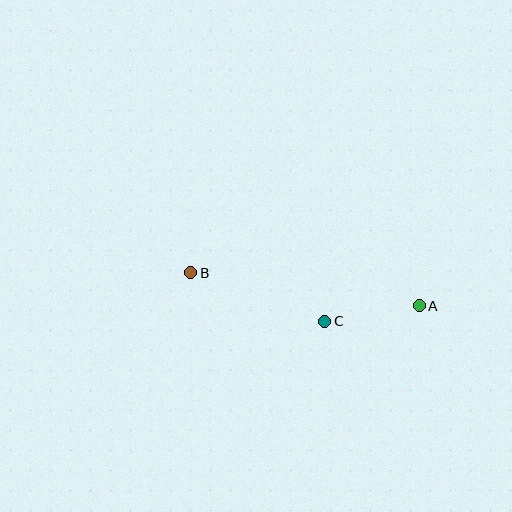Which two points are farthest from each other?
Points A and B are farthest from each other.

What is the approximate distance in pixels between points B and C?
The distance between B and C is approximately 142 pixels.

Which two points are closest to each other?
Points A and C are closest to each other.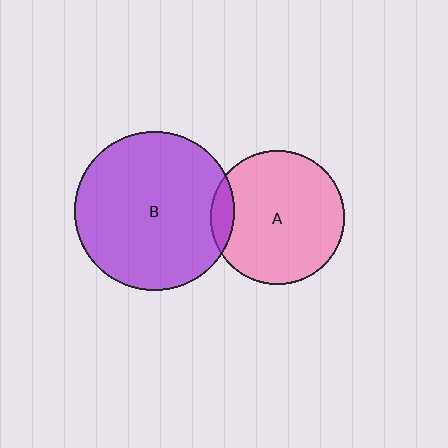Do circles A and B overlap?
Yes.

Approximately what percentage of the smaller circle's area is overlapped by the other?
Approximately 10%.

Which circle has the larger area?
Circle B (purple).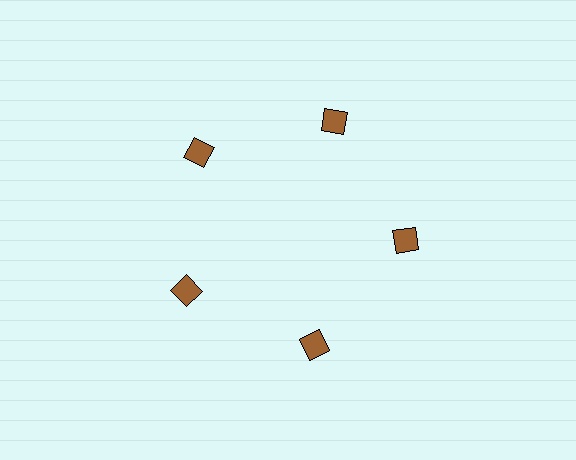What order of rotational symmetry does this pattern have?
This pattern has 5-fold rotational symmetry.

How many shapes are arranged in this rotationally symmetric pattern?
There are 5 shapes, arranged in 5 groups of 1.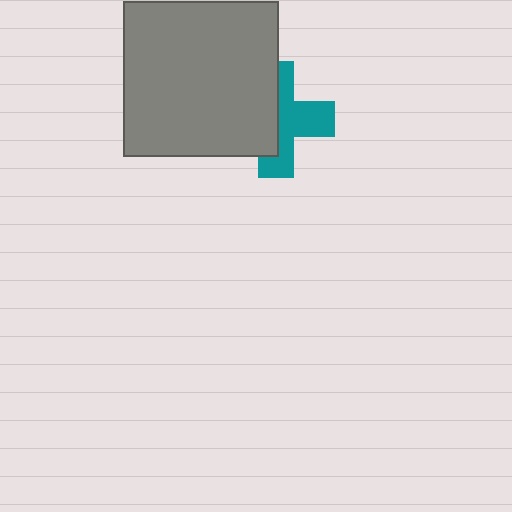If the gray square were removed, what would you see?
You would see the complete teal cross.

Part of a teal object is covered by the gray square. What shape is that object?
It is a cross.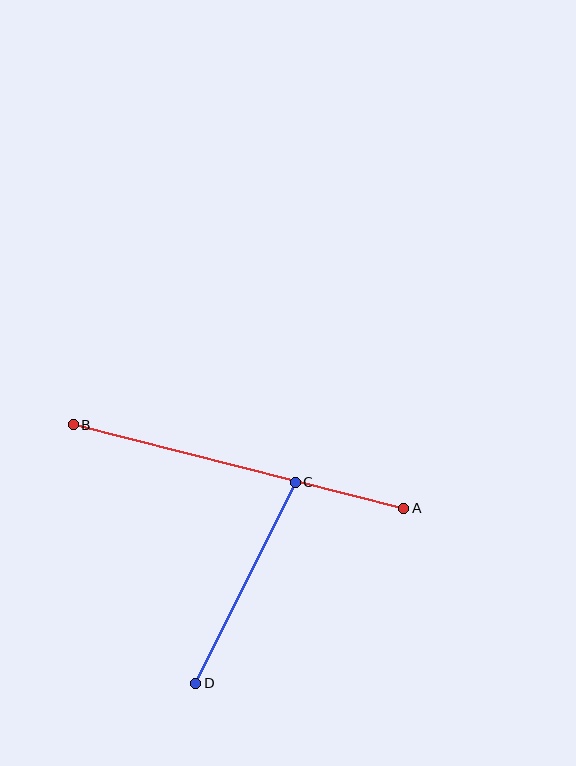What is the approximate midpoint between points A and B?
The midpoint is at approximately (238, 467) pixels.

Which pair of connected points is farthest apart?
Points A and B are farthest apart.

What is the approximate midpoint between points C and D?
The midpoint is at approximately (245, 583) pixels.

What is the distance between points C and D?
The distance is approximately 224 pixels.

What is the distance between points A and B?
The distance is approximately 341 pixels.